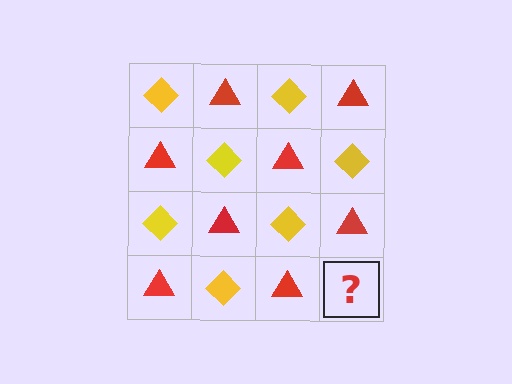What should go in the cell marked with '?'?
The missing cell should contain a yellow diamond.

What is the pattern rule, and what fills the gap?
The rule is that it alternates yellow diamond and red triangle in a checkerboard pattern. The gap should be filled with a yellow diamond.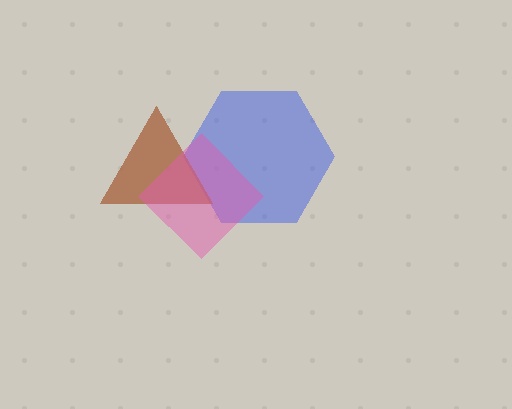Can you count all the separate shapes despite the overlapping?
Yes, there are 3 separate shapes.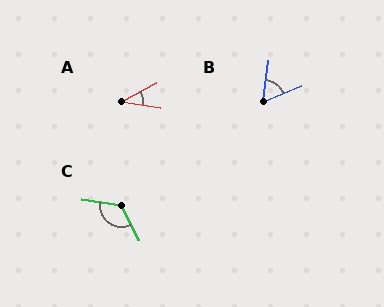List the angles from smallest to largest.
A (37°), B (59°), C (125°).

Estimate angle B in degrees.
Approximately 59 degrees.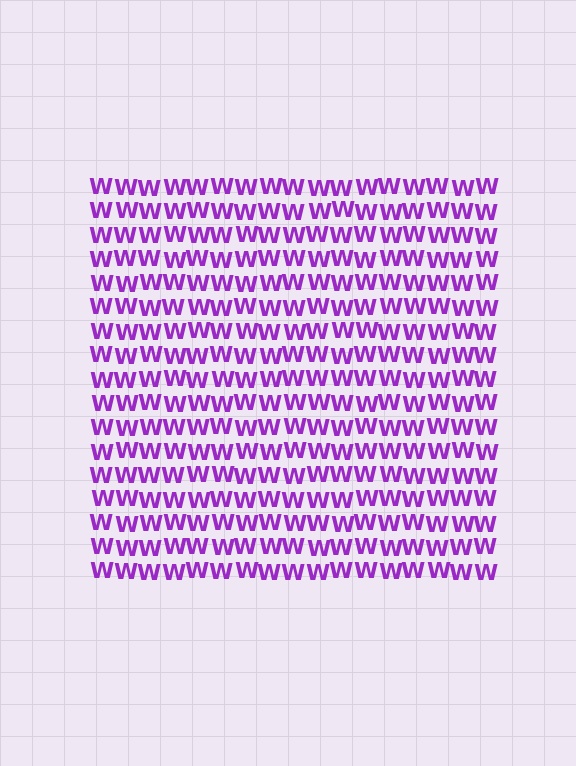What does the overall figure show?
The overall figure shows a square.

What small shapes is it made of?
It is made of small letter W's.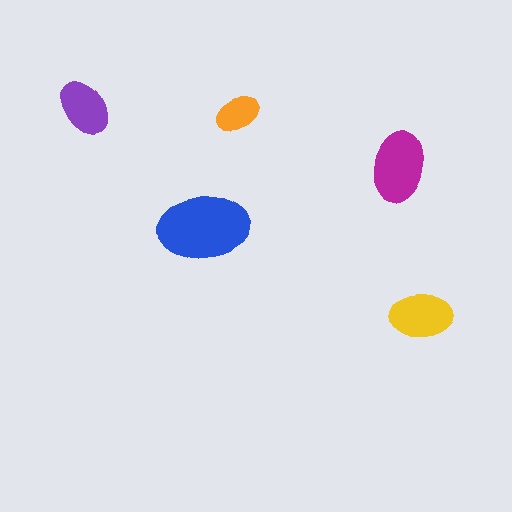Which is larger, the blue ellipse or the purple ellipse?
The blue one.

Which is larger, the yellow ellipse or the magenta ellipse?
The magenta one.